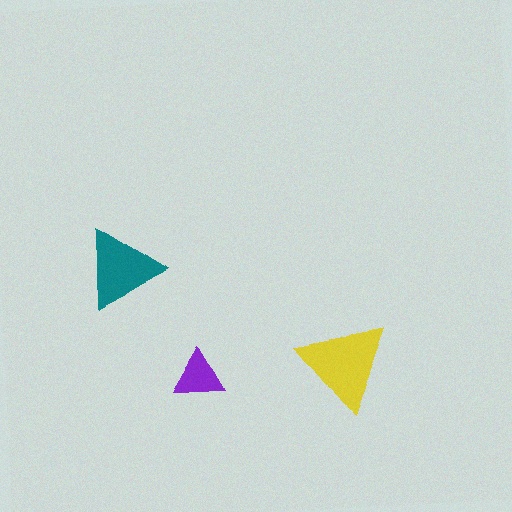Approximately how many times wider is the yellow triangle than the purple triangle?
About 2 times wider.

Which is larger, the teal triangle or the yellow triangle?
The yellow one.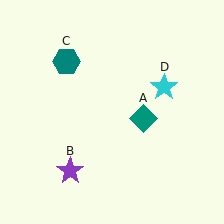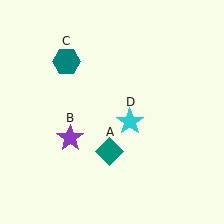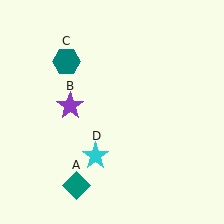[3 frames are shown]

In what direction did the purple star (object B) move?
The purple star (object B) moved up.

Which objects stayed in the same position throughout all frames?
Teal hexagon (object C) remained stationary.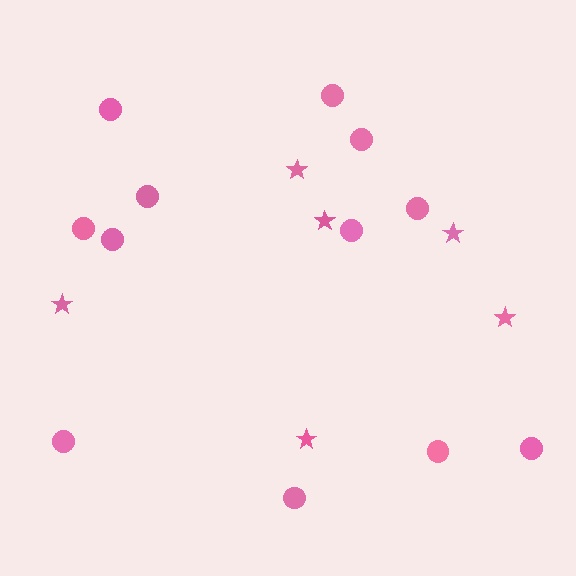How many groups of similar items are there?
There are 2 groups: one group of circles (12) and one group of stars (6).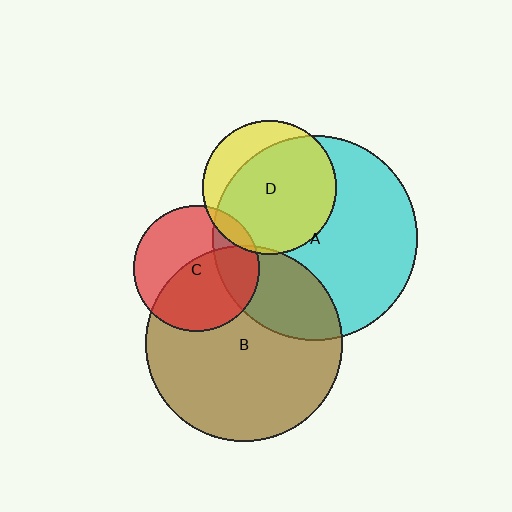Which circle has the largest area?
Circle A (cyan).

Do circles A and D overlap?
Yes.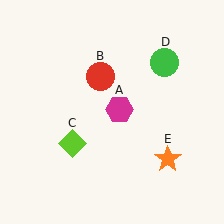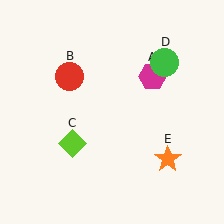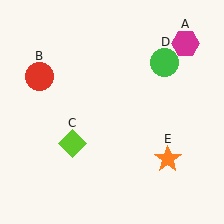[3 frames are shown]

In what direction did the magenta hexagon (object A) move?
The magenta hexagon (object A) moved up and to the right.